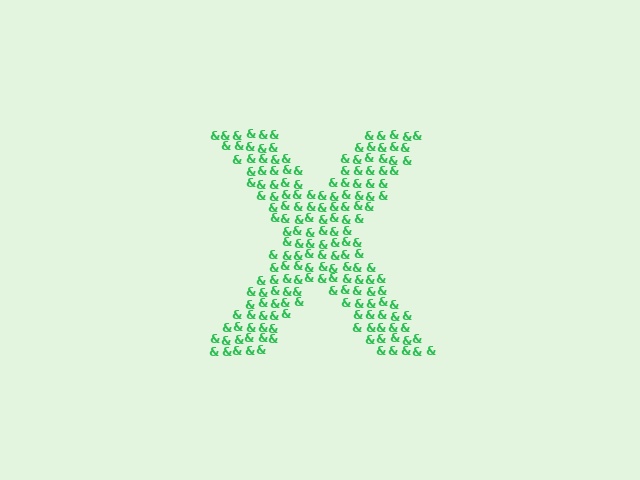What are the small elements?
The small elements are ampersands.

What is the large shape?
The large shape is the letter X.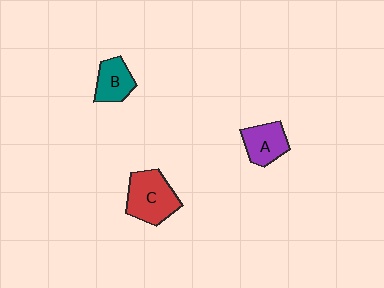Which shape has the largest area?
Shape C (red).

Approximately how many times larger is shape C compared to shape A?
Approximately 1.4 times.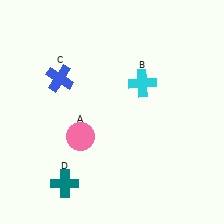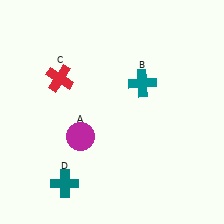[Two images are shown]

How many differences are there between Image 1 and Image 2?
There are 3 differences between the two images.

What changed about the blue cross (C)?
In Image 1, C is blue. In Image 2, it changed to red.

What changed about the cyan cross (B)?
In Image 1, B is cyan. In Image 2, it changed to teal.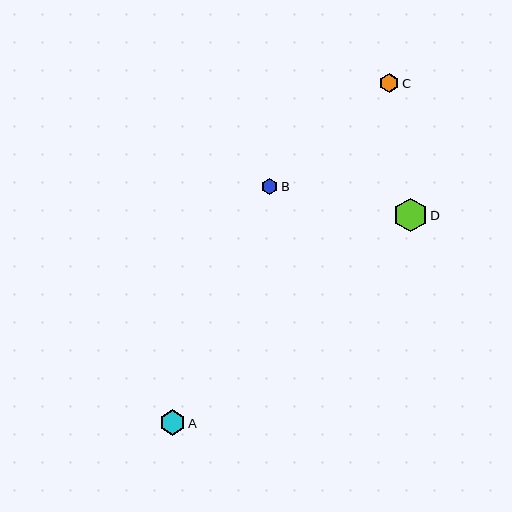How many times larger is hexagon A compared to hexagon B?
Hexagon A is approximately 1.6 times the size of hexagon B.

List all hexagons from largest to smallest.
From largest to smallest: D, A, C, B.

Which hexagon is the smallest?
Hexagon B is the smallest with a size of approximately 16 pixels.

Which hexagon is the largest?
Hexagon D is the largest with a size of approximately 34 pixels.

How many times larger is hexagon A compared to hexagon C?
Hexagon A is approximately 1.4 times the size of hexagon C.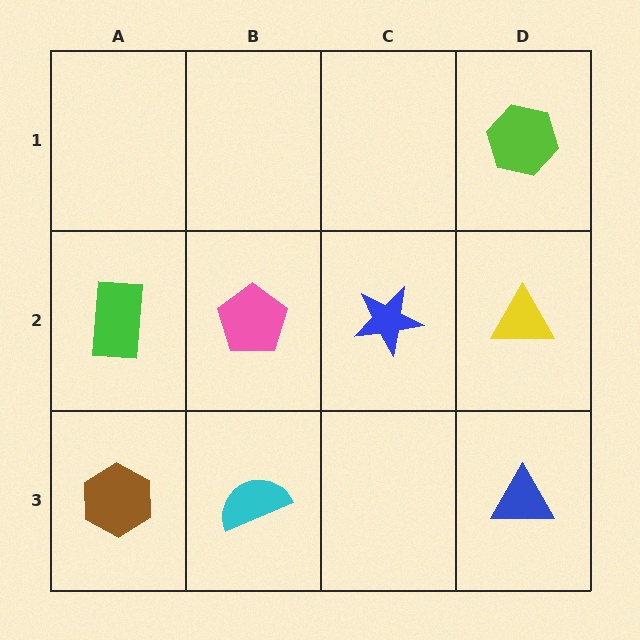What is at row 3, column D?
A blue triangle.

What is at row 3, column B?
A cyan semicircle.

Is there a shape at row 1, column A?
No, that cell is empty.